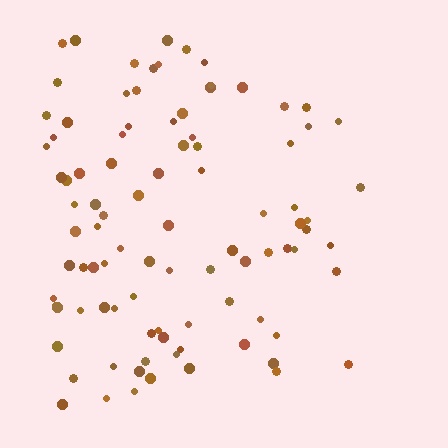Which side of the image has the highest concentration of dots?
The left.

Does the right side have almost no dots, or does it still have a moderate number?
Still a moderate number, just noticeably fewer than the left.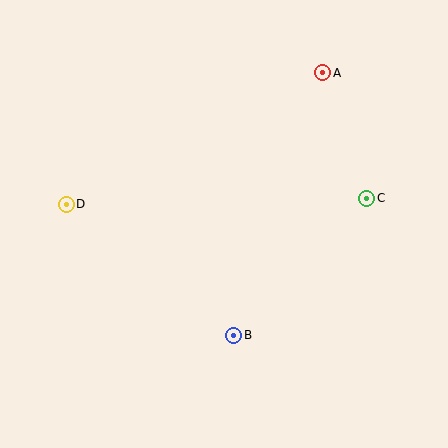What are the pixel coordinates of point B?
Point B is at (234, 335).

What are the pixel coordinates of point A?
Point A is at (323, 73).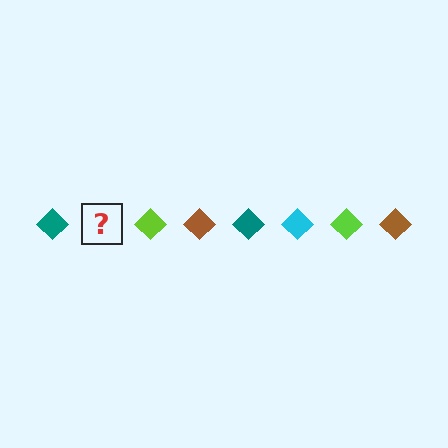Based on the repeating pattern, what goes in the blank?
The blank should be a cyan diamond.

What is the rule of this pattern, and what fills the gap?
The rule is that the pattern cycles through teal, cyan, lime, brown diamonds. The gap should be filled with a cyan diamond.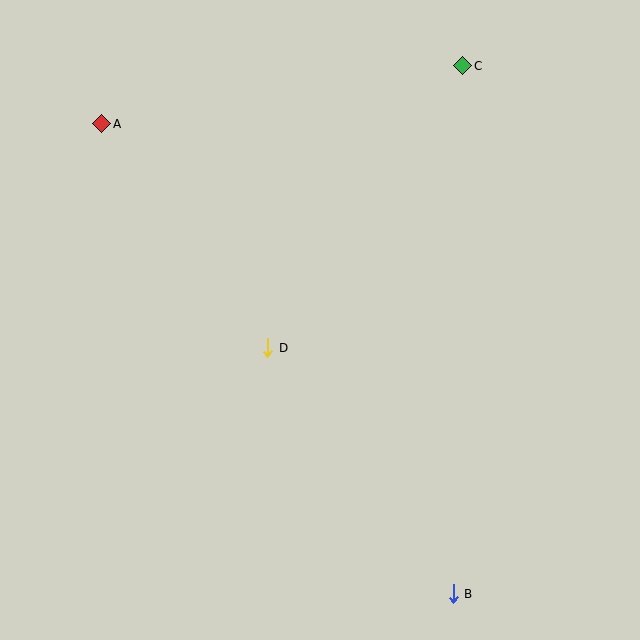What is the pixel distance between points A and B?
The distance between A and B is 587 pixels.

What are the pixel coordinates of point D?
Point D is at (268, 348).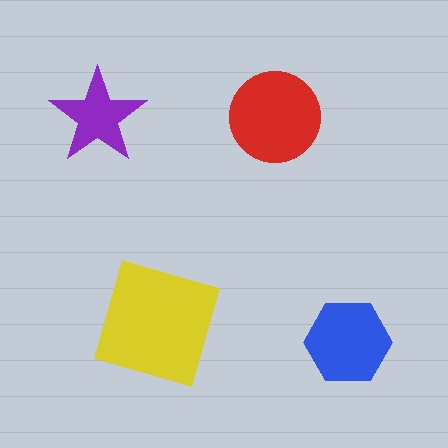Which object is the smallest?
The purple star.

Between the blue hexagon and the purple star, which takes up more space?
The blue hexagon.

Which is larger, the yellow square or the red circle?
The yellow square.